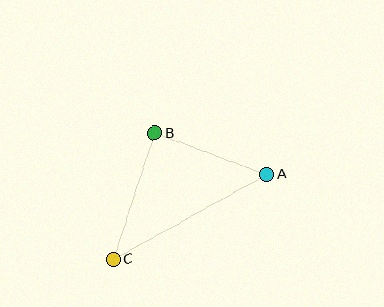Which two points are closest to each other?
Points A and B are closest to each other.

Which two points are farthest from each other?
Points A and C are farthest from each other.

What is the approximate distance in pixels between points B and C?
The distance between B and C is approximately 133 pixels.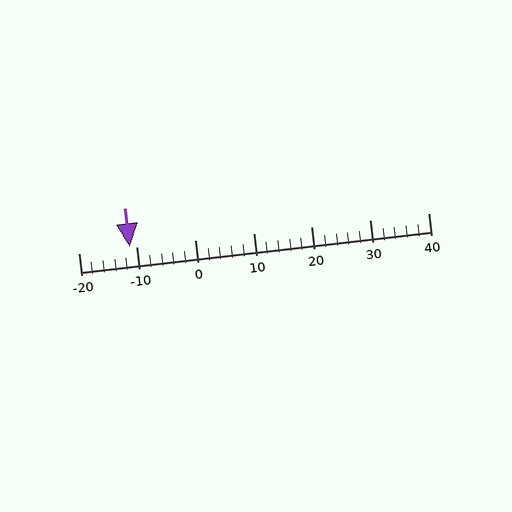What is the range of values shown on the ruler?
The ruler shows values from -20 to 40.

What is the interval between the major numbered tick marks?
The major tick marks are spaced 10 units apart.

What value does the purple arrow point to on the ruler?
The purple arrow points to approximately -11.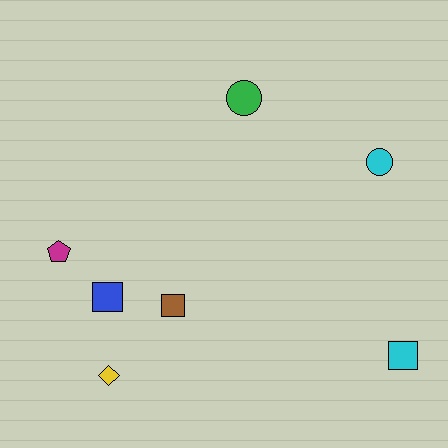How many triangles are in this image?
There are no triangles.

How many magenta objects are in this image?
There is 1 magenta object.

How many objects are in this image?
There are 7 objects.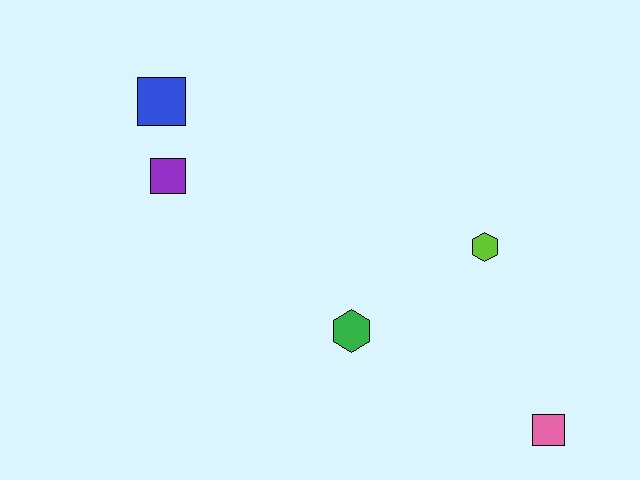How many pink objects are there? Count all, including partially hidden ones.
There is 1 pink object.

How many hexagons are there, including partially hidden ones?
There are 2 hexagons.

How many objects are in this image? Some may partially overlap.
There are 5 objects.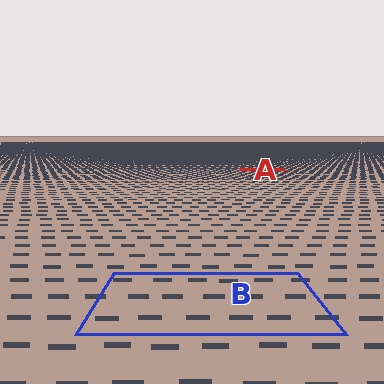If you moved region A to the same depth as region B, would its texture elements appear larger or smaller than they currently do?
They would appear larger. At a closer depth, the same texture elements are projected at a bigger on-screen size.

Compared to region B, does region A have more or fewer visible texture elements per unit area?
Region A has more texture elements per unit area — they are packed more densely because it is farther away.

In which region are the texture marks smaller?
The texture marks are smaller in region A, because it is farther away.